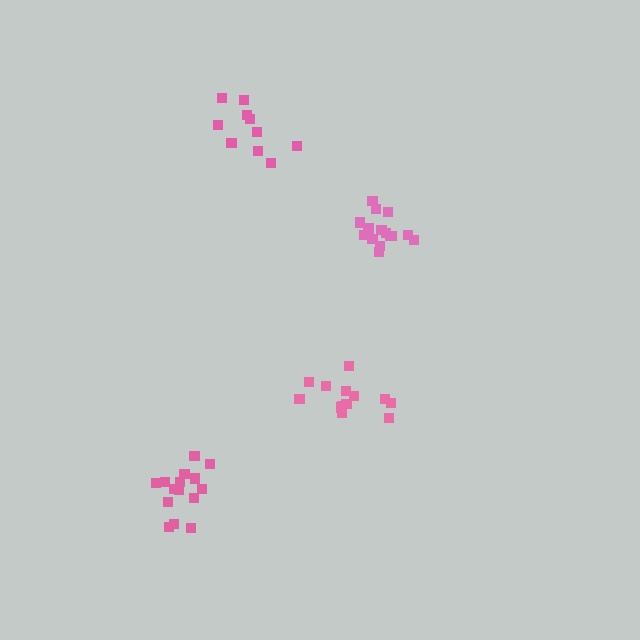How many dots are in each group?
Group 1: 10 dots, Group 2: 16 dots, Group 3: 15 dots, Group 4: 13 dots (54 total).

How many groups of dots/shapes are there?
There are 4 groups.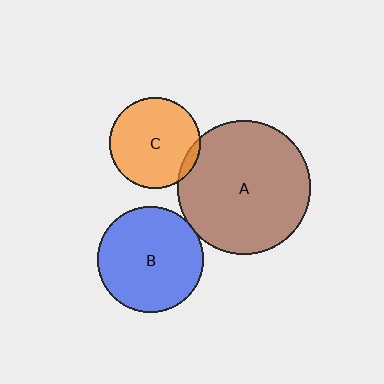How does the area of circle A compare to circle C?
Approximately 2.2 times.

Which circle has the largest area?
Circle A (brown).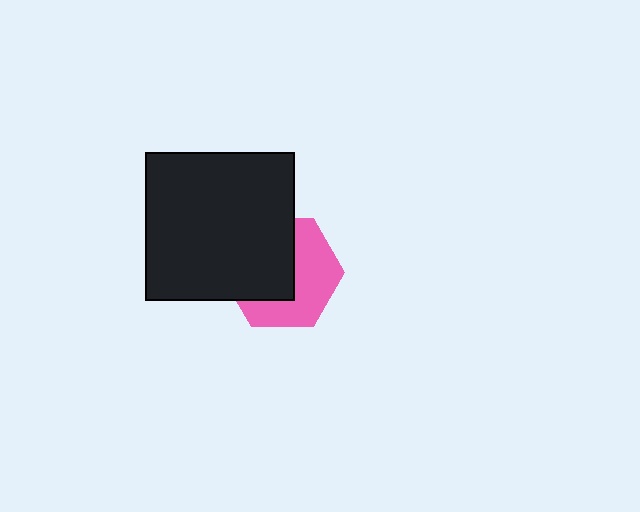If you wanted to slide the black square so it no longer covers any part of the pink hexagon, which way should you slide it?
Slide it toward the upper-left — that is the most direct way to separate the two shapes.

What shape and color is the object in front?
The object in front is a black square.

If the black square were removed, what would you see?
You would see the complete pink hexagon.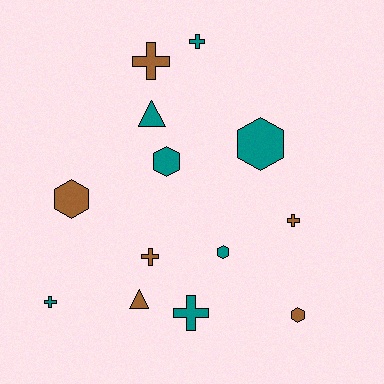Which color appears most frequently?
Teal, with 7 objects.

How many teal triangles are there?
There is 1 teal triangle.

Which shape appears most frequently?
Cross, with 6 objects.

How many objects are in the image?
There are 13 objects.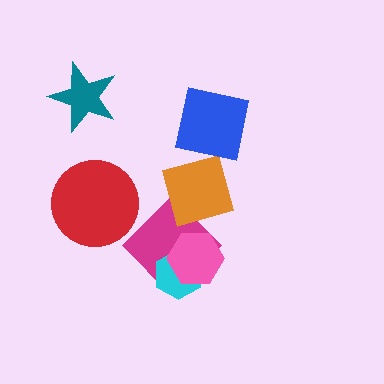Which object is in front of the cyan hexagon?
The pink hexagon is in front of the cyan hexagon.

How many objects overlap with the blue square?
0 objects overlap with the blue square.